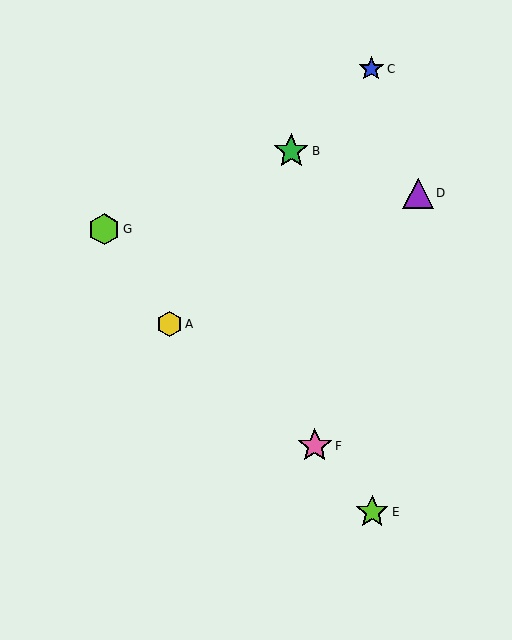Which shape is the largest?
The green star (labeled B) is the largest.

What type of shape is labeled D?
Shape D is a purple triangle.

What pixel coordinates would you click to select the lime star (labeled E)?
Click at (372, 512) to select the lime star E.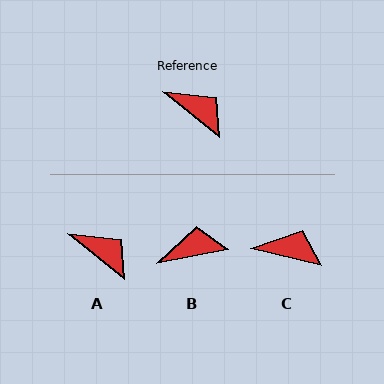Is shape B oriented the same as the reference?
No, it is off by about 51 degrees.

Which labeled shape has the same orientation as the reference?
A.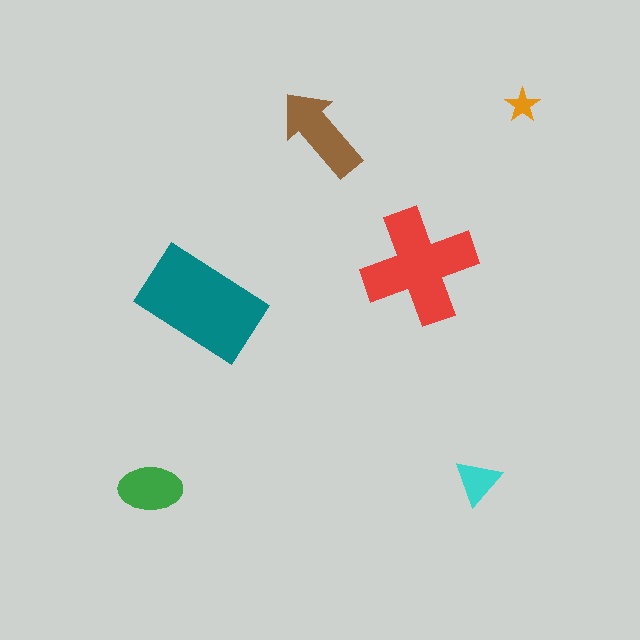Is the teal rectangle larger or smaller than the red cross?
Larger.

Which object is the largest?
The teal rectangle.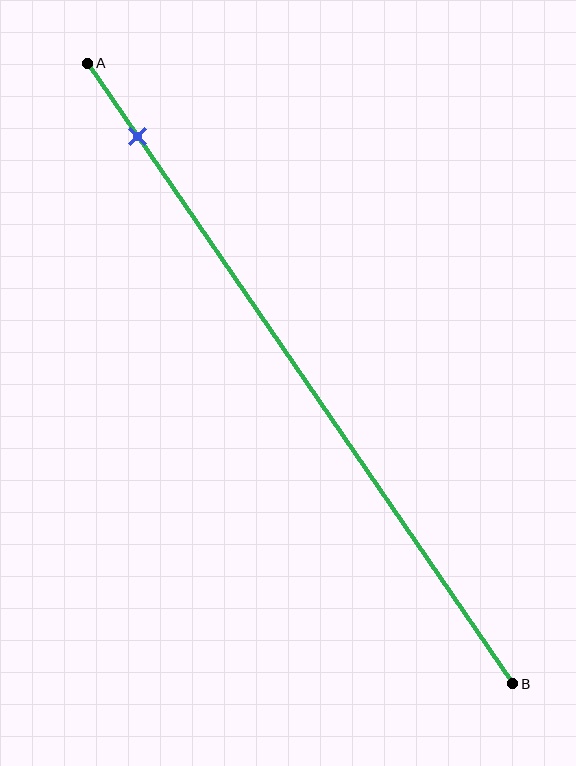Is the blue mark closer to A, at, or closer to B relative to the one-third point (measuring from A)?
The blue mark is closer to point A than the one-third point of segment AB.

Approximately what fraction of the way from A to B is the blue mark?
The blue mark is approximately 10% of the way from A to B.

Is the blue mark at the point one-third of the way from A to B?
No, the mark is at about 10% from A, not at the 33% one-third point.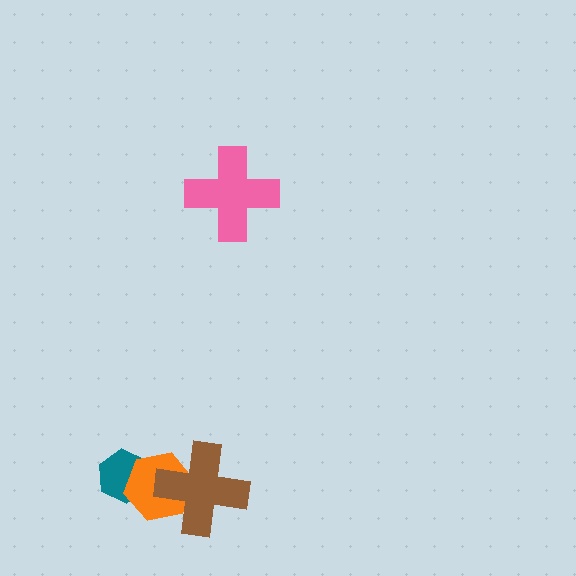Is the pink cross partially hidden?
No, no other shape covers it.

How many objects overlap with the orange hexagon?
2 objects overlap with the orange hexagon.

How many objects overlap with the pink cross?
0 objects overlap with the pink cross.